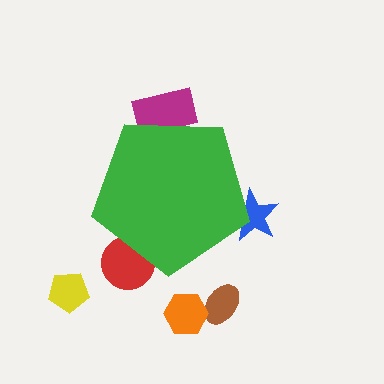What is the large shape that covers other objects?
A green pentagon.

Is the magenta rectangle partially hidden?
Yes, the magenta rectangle is partially hidden behind the green pentagon.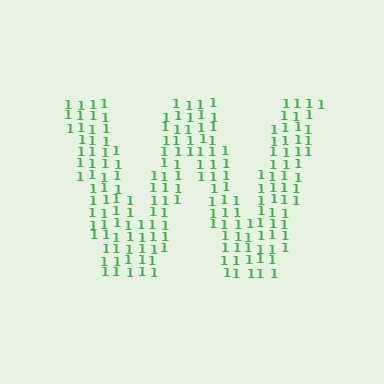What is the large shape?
The large shape is the letter W.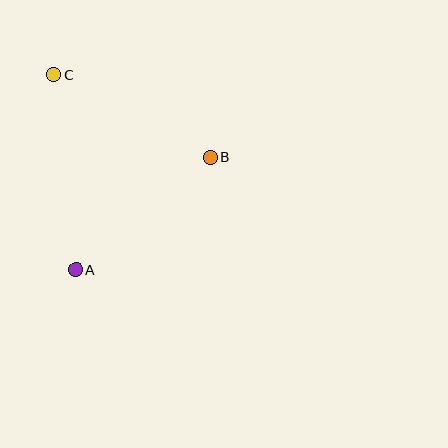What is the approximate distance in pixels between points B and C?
The distance between B and C is approximately 177 pixels.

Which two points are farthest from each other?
Points A and C are farthest from each other.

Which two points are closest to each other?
Points A and B are closest to each other.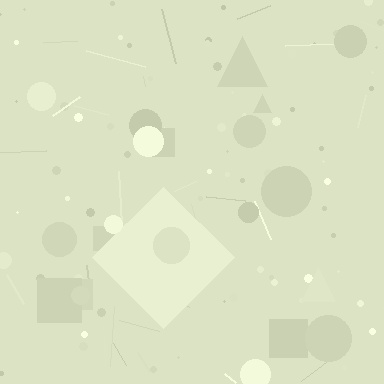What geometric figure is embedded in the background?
A diamond is embedded in the background.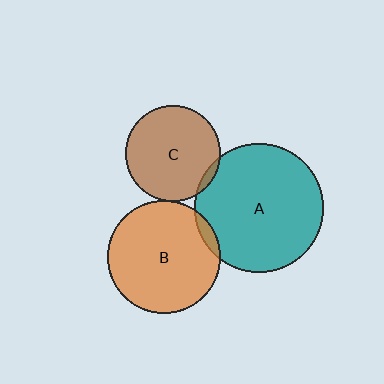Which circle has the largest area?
Circle A (teal).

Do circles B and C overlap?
Yes.